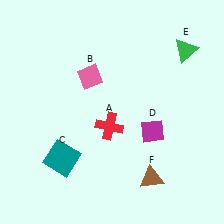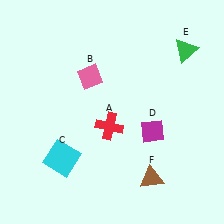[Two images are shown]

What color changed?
The square (C) changed from teal in Image 1 to cyan in Image 2.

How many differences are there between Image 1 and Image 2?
There is 1 difference between the two images.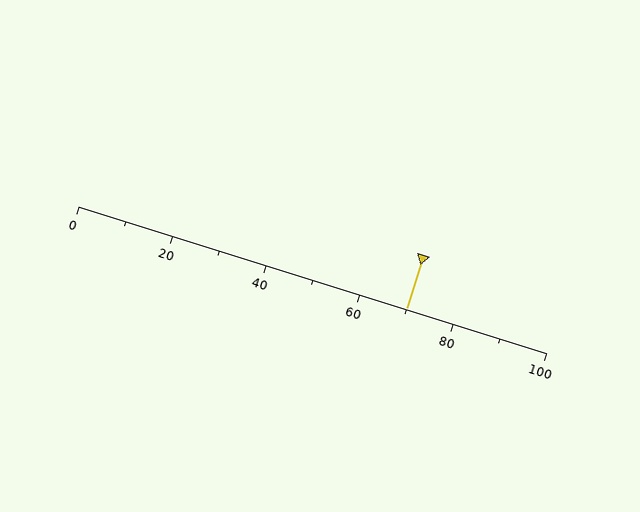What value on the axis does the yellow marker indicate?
The marker indicates approximately 70.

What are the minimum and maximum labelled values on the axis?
The axis runs from 0 to 100.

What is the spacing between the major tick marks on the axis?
The major ticks are spaced 20 apart.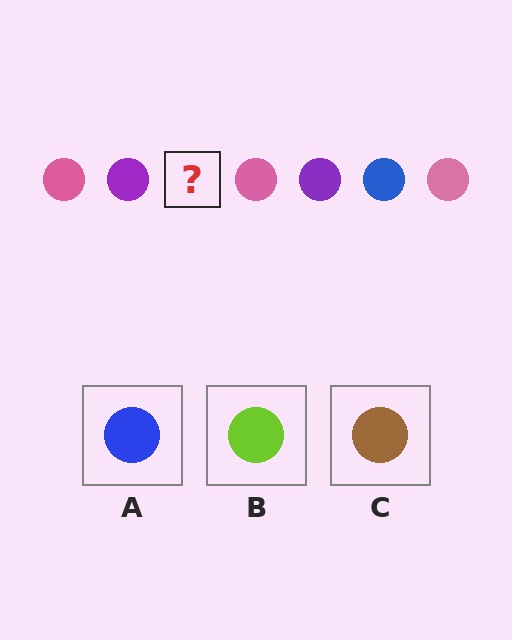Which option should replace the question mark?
Option A.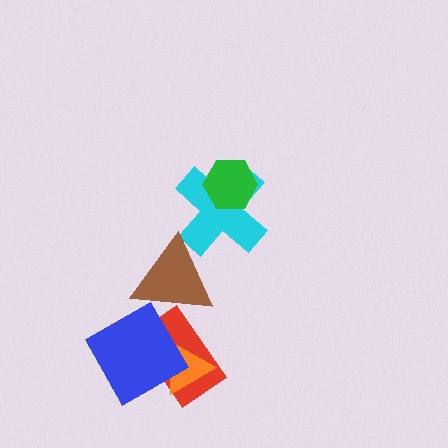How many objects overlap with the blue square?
2 objects overlap with the blue square.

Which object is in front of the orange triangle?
The blue square is in front of the orange triangle.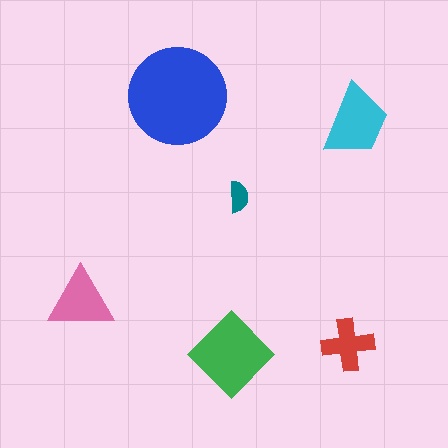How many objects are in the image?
There are 6 objects in the image.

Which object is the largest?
The blue circle.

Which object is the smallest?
The teal semicircle.